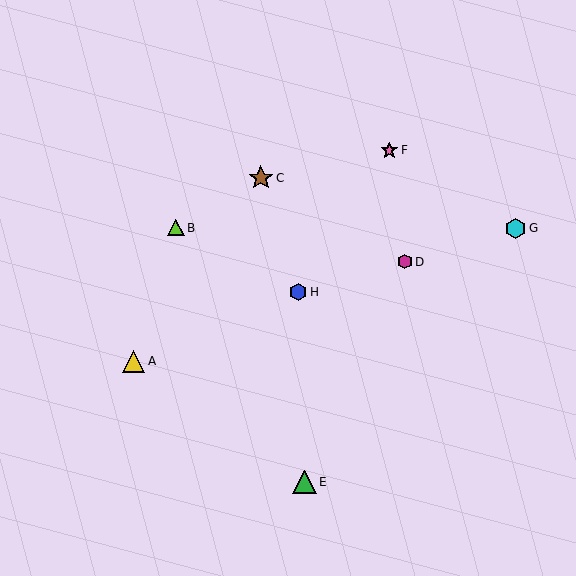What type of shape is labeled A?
Shape A is a yellow triangle.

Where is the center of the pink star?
The center of the pink star is at (389, 150).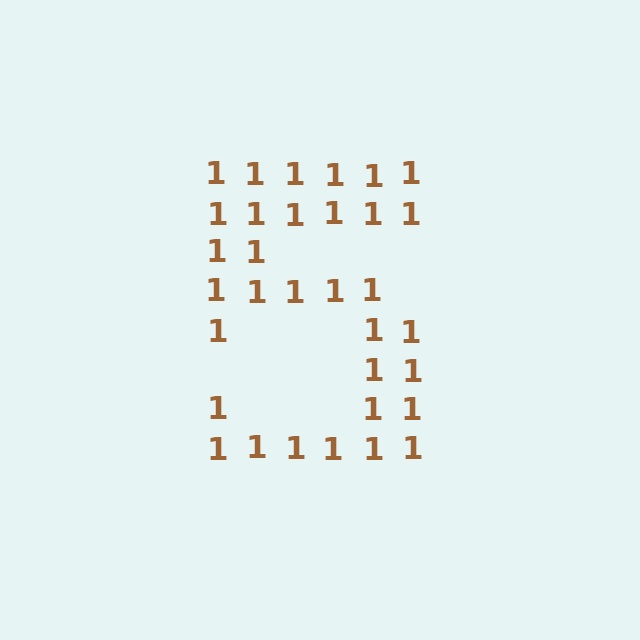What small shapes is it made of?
It is made of small digit 1's.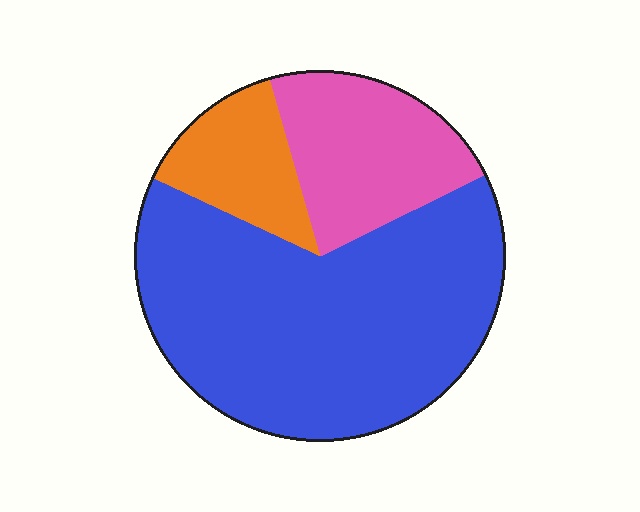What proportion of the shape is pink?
Pink covers 22% of the shape.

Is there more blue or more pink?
Blue.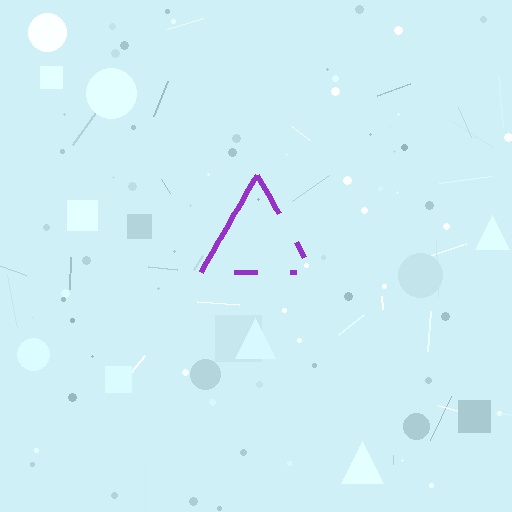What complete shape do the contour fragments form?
The contour fragments form a triangle.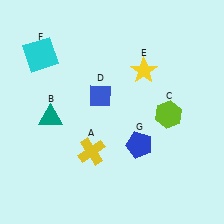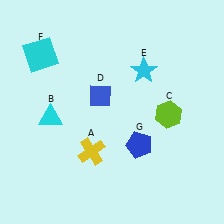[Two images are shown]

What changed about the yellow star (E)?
In Image 1, E is yellow. In Image 2, it changed to cyan.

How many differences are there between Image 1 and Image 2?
There are 2 differences between the two images.